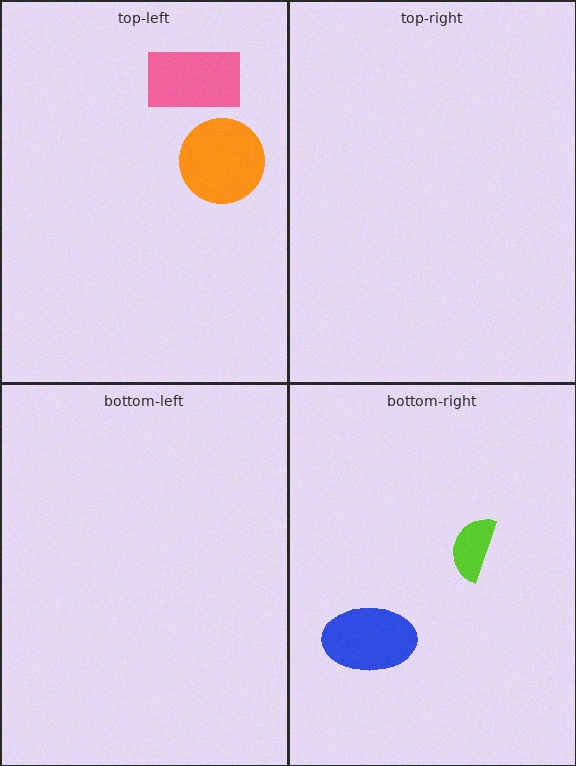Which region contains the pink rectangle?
The top-left region.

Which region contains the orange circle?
The top-left region.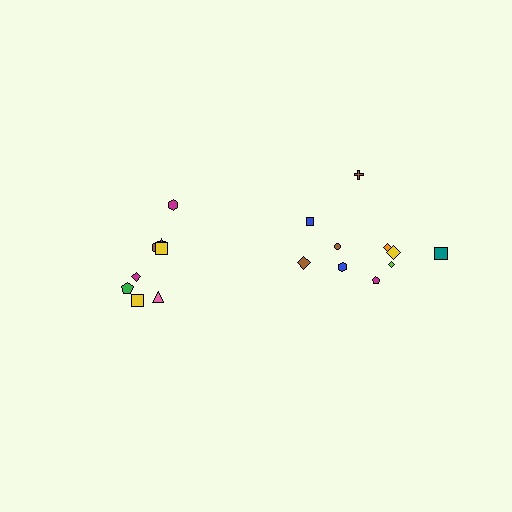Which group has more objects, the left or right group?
The right group.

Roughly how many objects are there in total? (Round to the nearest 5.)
Roughly 20 objects in total.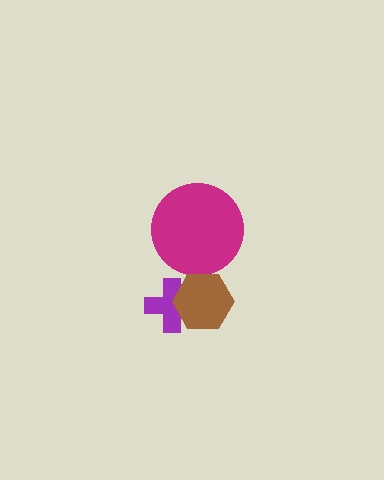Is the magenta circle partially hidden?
No, no other shape covers it.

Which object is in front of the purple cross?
The brown hexagon is in front of the purple cross.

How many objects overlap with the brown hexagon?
1 object overlaps with the brown hexagon.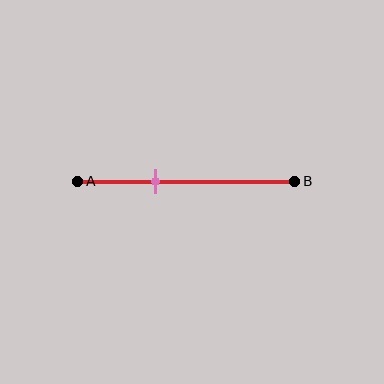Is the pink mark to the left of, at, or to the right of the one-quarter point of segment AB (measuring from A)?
The pink mark is to the right of the one-quarter point of segment AB.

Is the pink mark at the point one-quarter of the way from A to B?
No, the mark is at about 35% from A, not at the 25% one-quarter point.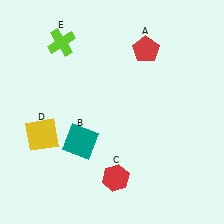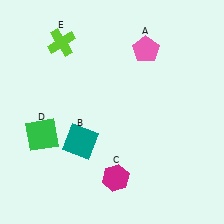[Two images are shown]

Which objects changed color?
A changed from red to pink. C changed from red to magenta. D changed from yellow to green.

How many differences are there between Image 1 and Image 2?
There are 3 differences between the two images.